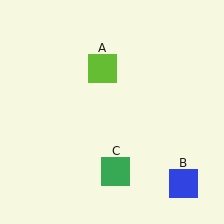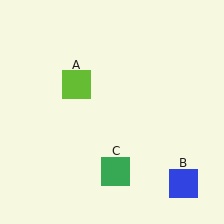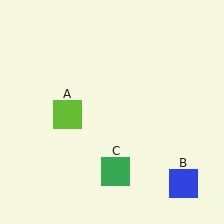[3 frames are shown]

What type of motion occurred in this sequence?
The lime square (object A) rotated counterclockwise around the center of the scene.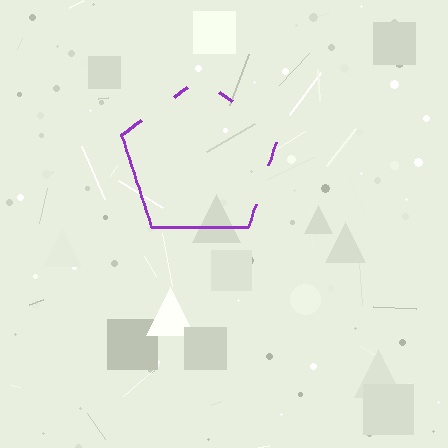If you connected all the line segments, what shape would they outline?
They would outline a pentagon.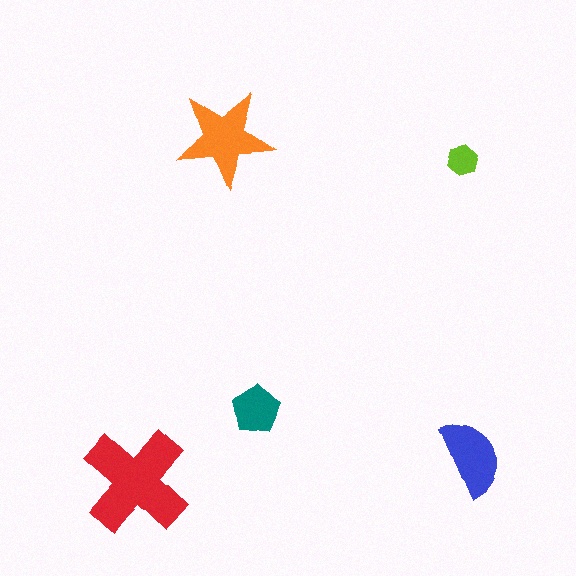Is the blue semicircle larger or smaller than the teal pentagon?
Larger.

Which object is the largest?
The red cross.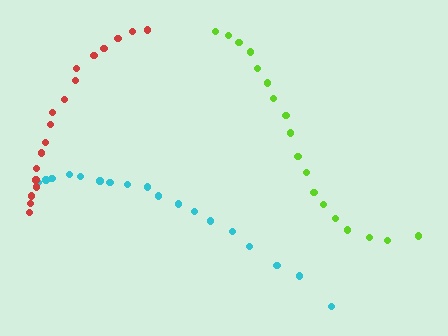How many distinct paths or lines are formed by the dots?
There are 3 distinct paths.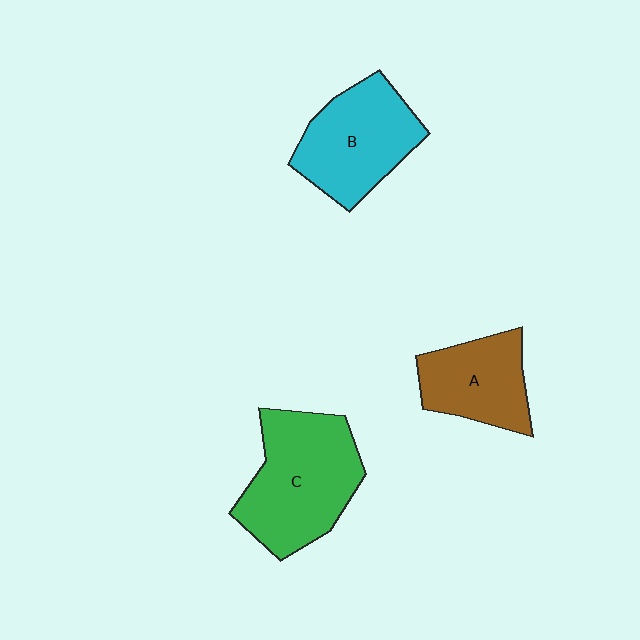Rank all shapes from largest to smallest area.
From largest to smallest: C (green), B (cyan), A (brown).